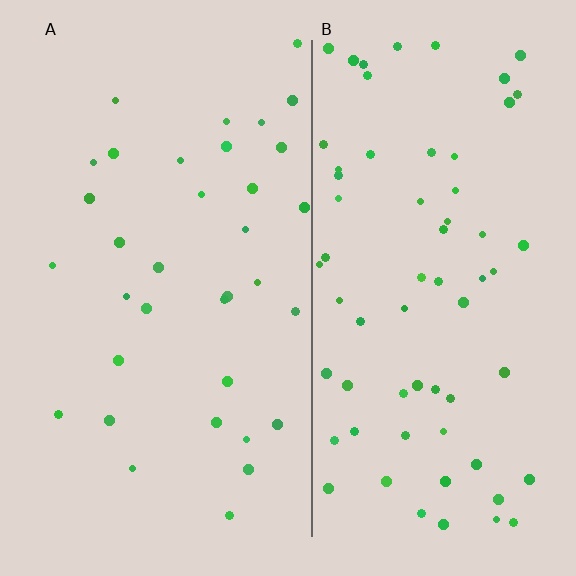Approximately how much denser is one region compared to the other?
Approximately 1.9× — region B over region A.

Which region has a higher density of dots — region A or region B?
B (the right).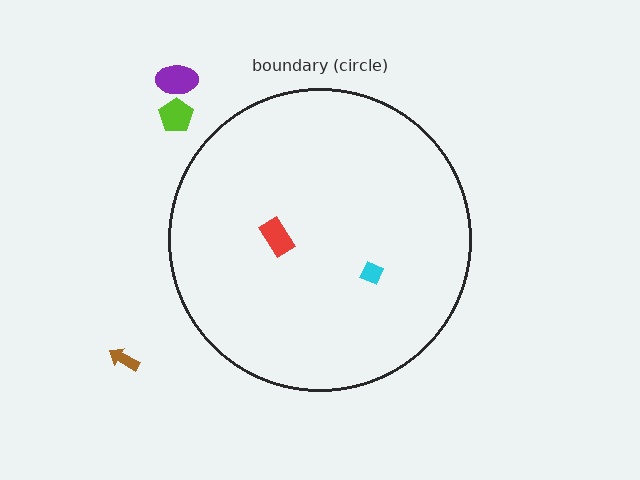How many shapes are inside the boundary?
2 inside, 3 outside.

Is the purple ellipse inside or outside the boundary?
Outside.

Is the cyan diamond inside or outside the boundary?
Inside.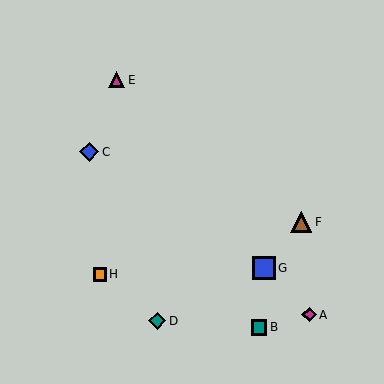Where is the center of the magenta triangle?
The center of the magenta triangle is at (117, 80).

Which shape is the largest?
The blue square (labeled G) is the largest.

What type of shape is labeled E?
Shape E is a magenta triangle.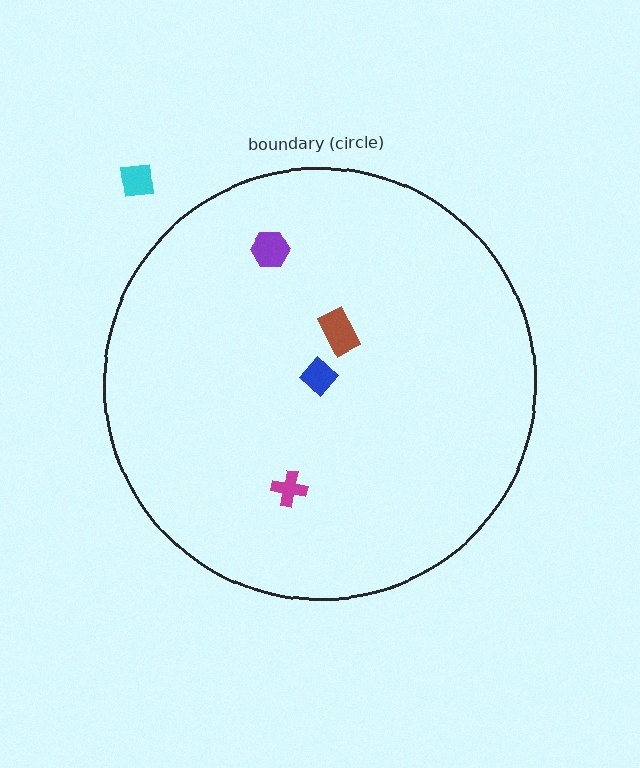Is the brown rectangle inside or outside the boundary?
Inside.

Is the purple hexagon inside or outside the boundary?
Inside.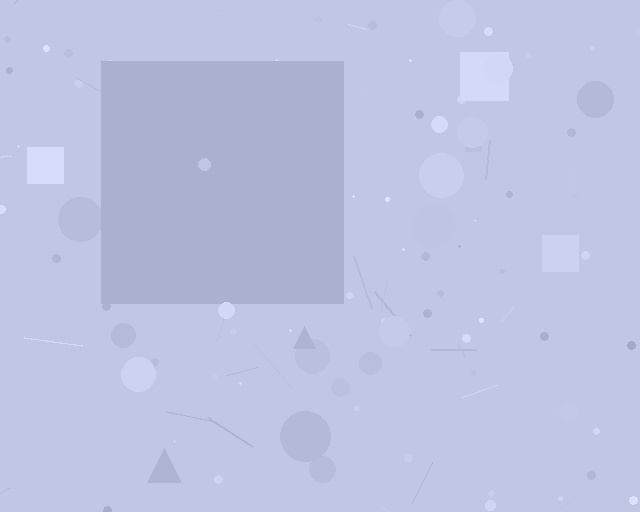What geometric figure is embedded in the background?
A square is embedded in the background.